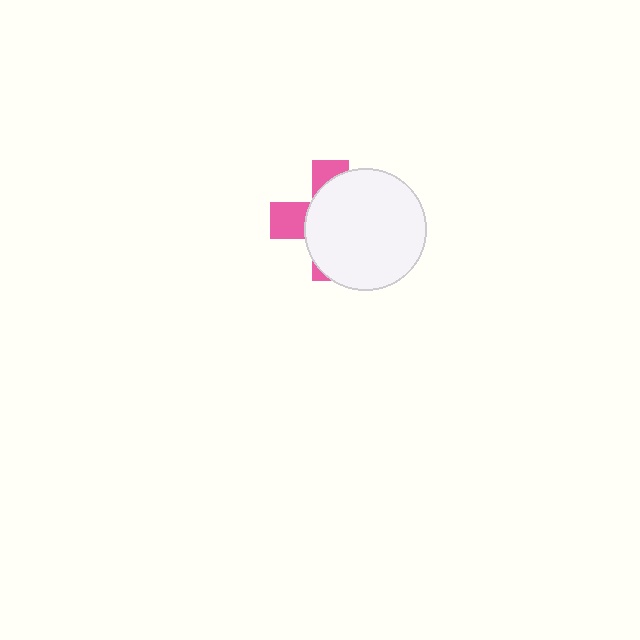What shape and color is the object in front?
The object in front is a white circle.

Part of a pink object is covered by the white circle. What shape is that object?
It is a cross.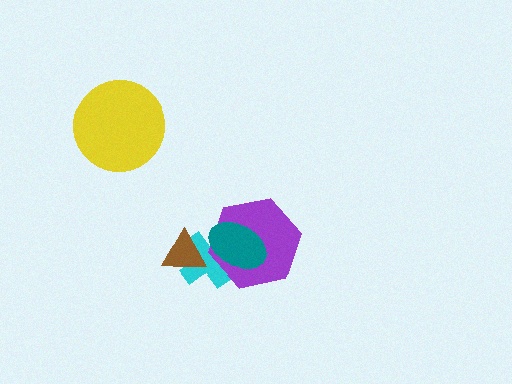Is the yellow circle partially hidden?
No, no other shape covers it.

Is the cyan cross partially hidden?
Yes, it is partially covered by another shape.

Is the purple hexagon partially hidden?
Yes, it is partially covered by another shape.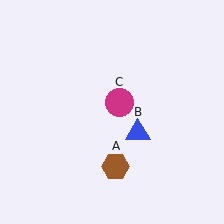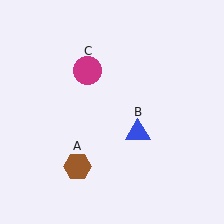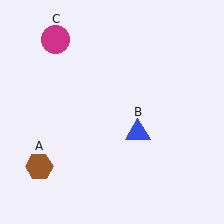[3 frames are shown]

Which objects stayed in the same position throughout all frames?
Blue triangle (object B) remained stationary.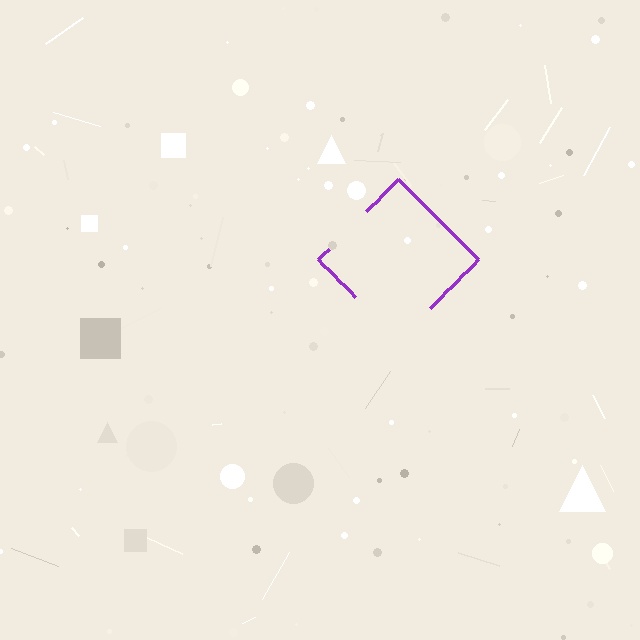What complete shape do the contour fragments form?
The contour fragments form a diamond.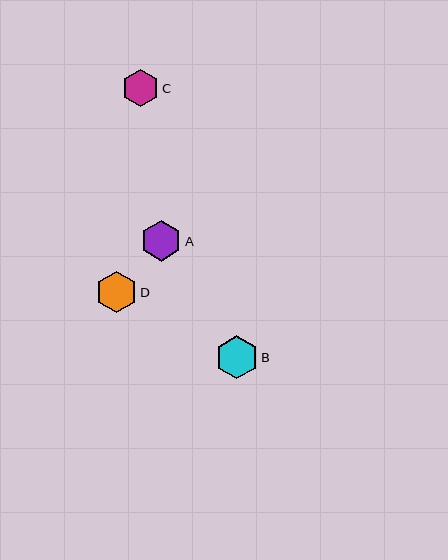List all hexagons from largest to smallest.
From largest to smallest: B, D, A, C.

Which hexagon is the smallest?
Hexagon C is the smallest with a size of approximately 37 pixels.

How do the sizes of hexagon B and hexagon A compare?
Hexagon B and hexagon A are approximately the same size.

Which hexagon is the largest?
Hexagon B is the largest with a size of approximately 43 pixels.